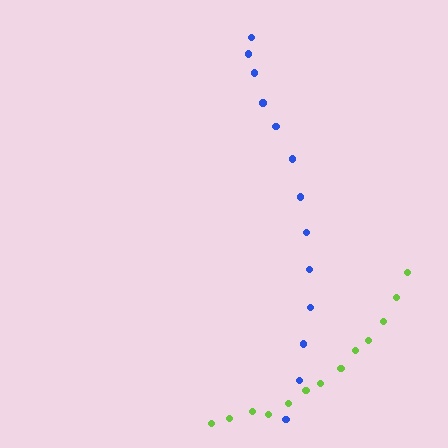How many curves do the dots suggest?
There are 2 distinct paths.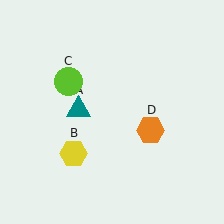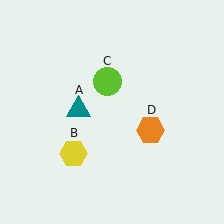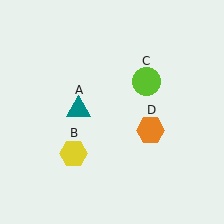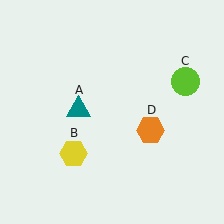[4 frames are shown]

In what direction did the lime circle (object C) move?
The lime circle (object C) moved right.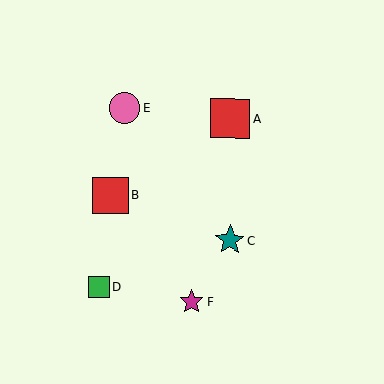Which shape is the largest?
The red square (labeled A) is the largest.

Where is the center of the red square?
The center of the red square is at (230, 119).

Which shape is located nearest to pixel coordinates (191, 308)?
The magenta star (labeled F) at (191, 302) is nearest to that location.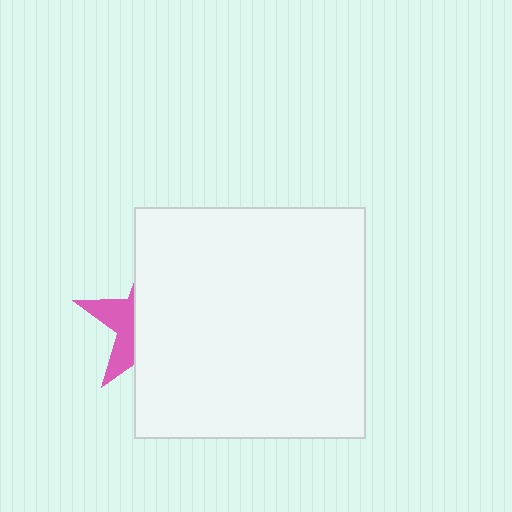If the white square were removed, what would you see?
You would see the complete pink star.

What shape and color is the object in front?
The object in front is a white square.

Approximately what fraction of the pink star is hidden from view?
Roughly 68% of the pink star is hidden behind the white square.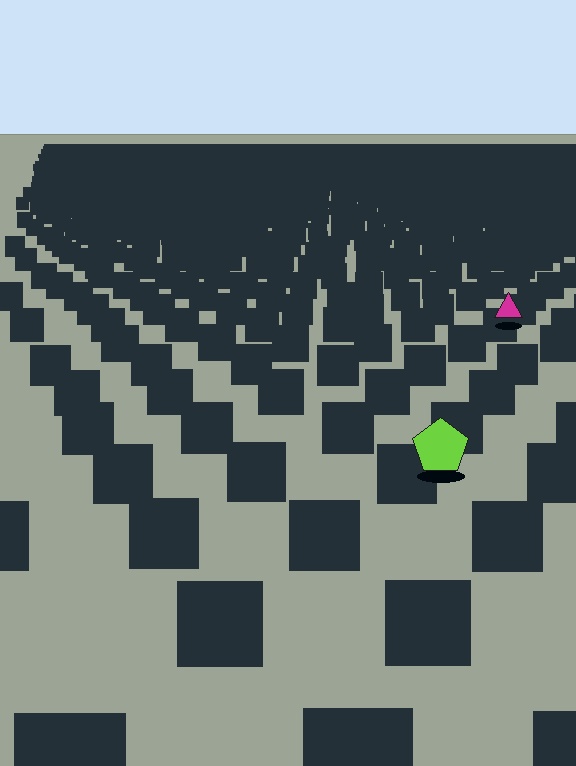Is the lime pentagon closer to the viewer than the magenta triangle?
Yes. The lime pentagon is closer — you can tell from the texture gradient: the ground texture is coarser near it.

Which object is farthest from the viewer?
The magenta triangle is farthest from the viewer. It appears smaller and the ground texture around it is denser.